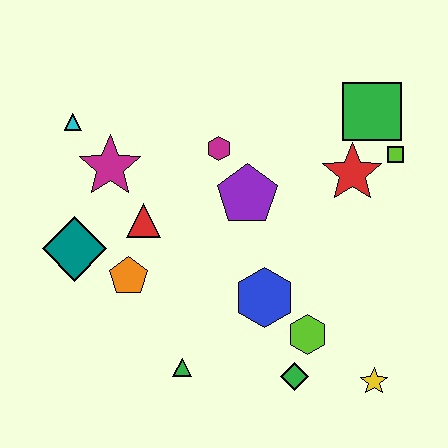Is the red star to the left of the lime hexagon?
No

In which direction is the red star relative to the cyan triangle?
The red star is to the right of the cyan triangle.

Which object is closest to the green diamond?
The lime hexagon is closest to the green diamond.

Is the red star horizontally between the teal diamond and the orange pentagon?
No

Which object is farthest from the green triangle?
The green square is farthest from the green triangle.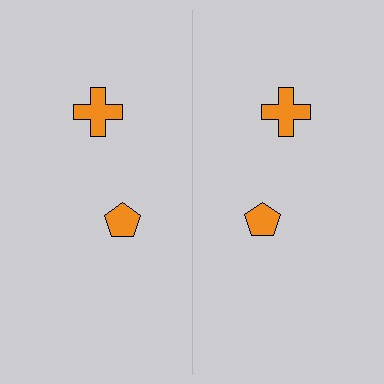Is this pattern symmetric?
Yes, this pattern has bilateral (reflection) symmetry.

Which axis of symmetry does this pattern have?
The pattern has a vertical axis of symmetry running through the center of the image.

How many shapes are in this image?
There are 4 shapes in this image.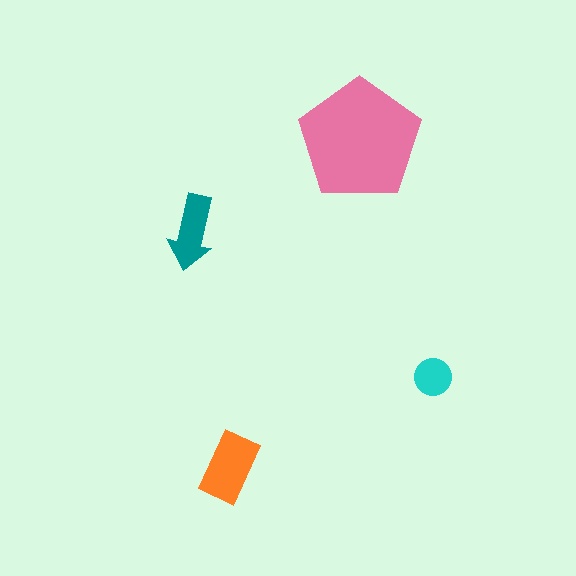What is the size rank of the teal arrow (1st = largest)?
3rd.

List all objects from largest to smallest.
The pink pentagon, the orange rectangle, the teal arrow, the cyan circle.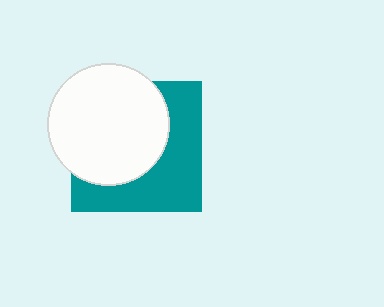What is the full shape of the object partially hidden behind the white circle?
The partially hidden object is a teal square.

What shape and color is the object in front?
The object in front is a white circle.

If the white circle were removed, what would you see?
You would see the complete teal square.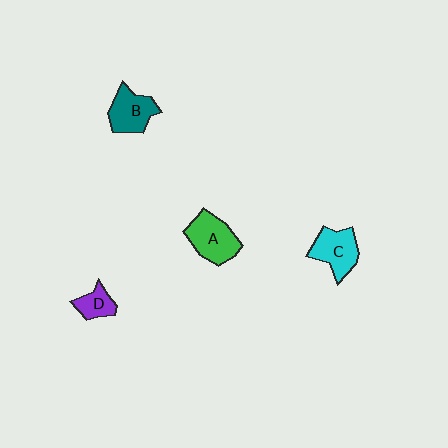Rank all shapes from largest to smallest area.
From largest to smallest: A (green), C (cyan), B (teal), D (purple).